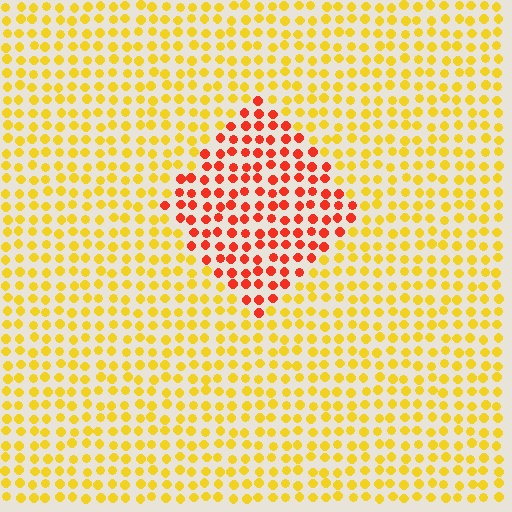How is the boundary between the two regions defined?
The boundary is defined purely by a slight shift in hue (about 47 degrees). Spacing, size, and orientation are identical on both sides.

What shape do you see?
I see a diamond.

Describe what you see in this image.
The image is filled with small yellow elements in a uniform arrangement. A diamond-shaped region is visible where the elements are tinted to a slightly different hue, forming a subtle color boundary.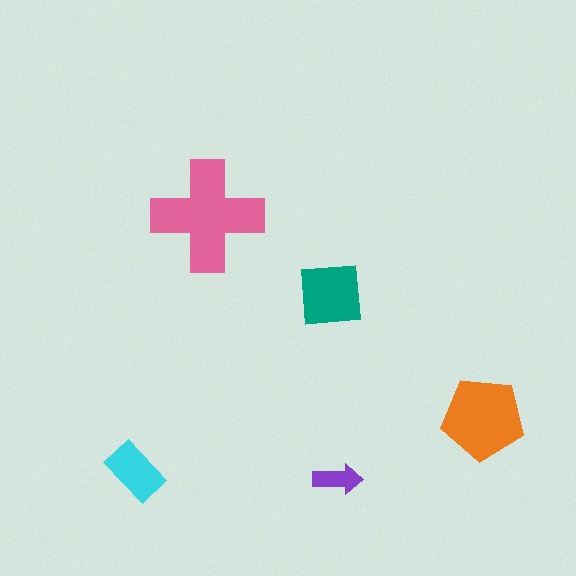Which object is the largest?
The pink cross.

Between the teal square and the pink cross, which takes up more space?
The pink cross.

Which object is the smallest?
The purple arrow.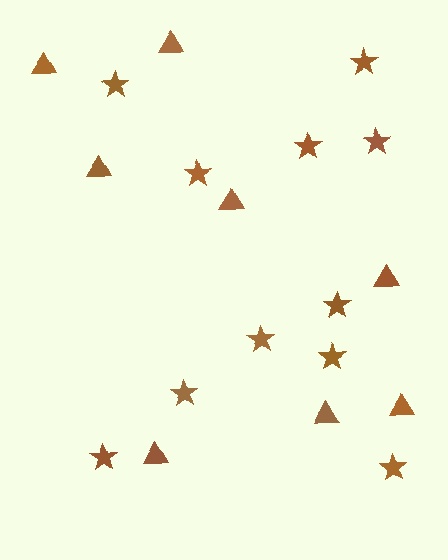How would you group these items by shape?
There are 2 groups: one group of triangles (8) and one group of stars (11).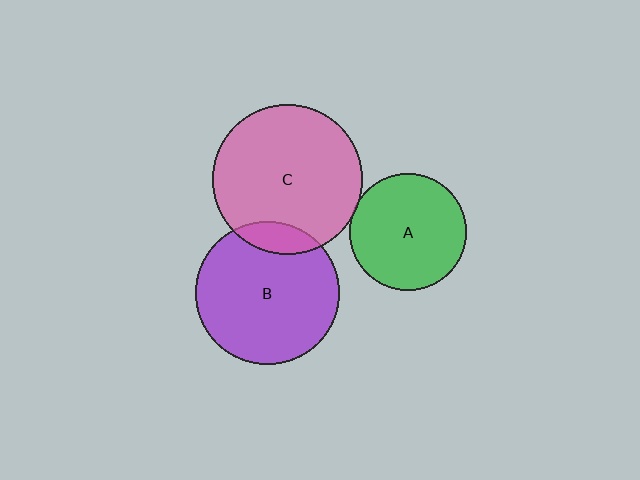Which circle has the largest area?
Circle C (pink).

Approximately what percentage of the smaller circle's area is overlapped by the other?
Approximately 5%.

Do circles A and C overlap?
Yes.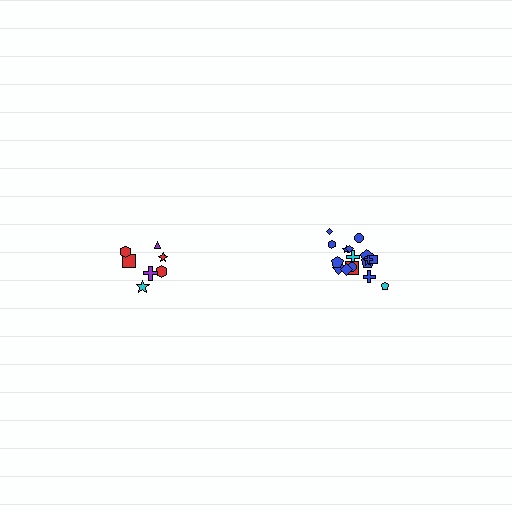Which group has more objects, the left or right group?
The right group.